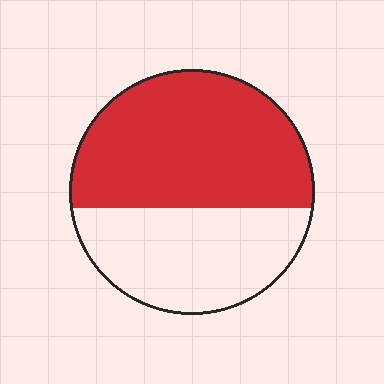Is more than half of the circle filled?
Yes.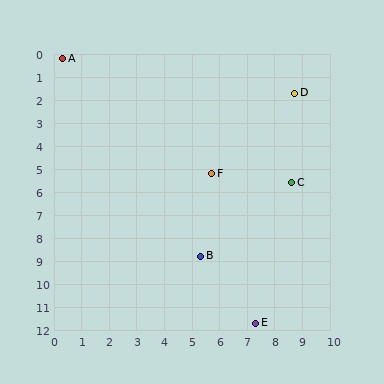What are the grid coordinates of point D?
Point D is at approximately (8.7, 1.7).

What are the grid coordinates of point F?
Point F is at approximately (5.7, 5.2).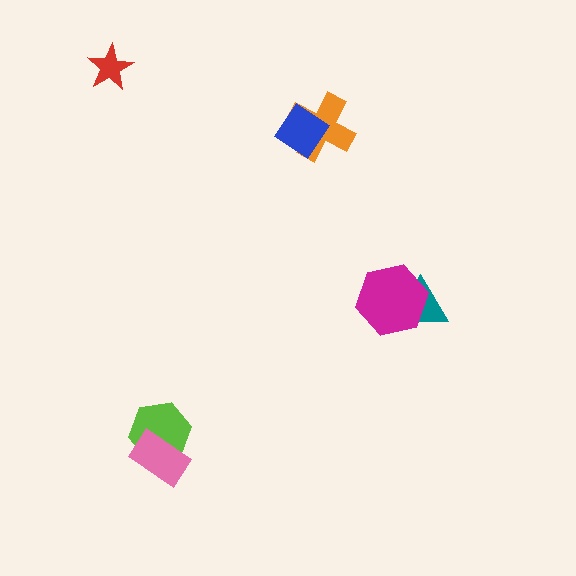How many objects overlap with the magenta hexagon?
1 object overlaps with the magenta hexagon.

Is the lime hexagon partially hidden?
Yes, it is partially covered by another shape.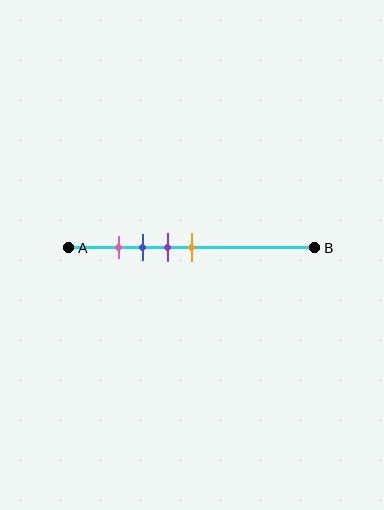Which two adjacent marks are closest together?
The pink and blue marks are the closest adjacent pair.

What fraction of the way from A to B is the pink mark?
The pink mark is approximately 20% (0.2) of the way from A to B.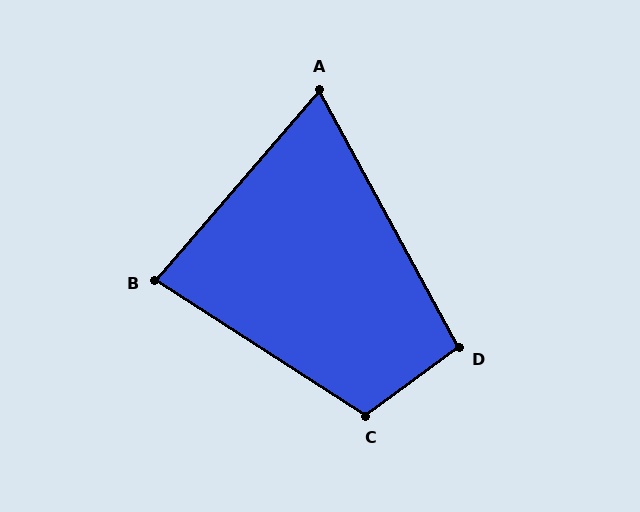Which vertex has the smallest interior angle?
A, at approximately 69 degrees.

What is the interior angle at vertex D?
Approximately 98 degrees (obtuse).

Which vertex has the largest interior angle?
C, at approximately 111 degrees.